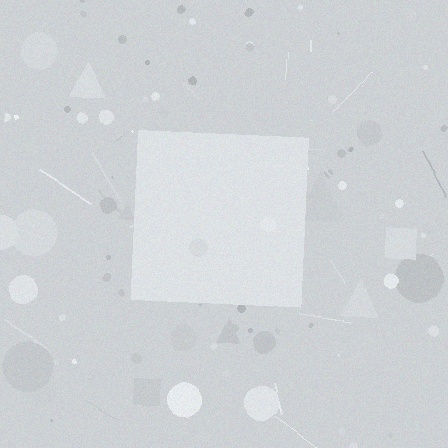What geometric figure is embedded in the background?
A square is embedded in the background.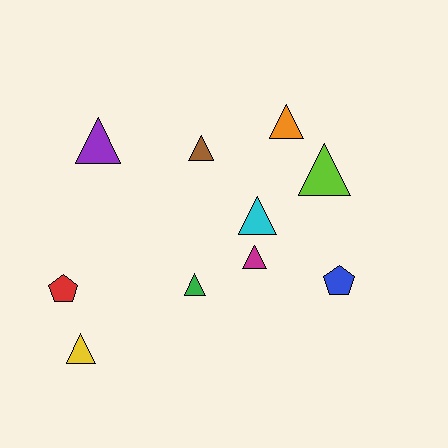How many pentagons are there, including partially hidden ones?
There are 2 pentagons.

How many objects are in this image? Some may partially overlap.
There are 10 objects.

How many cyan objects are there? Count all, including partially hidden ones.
There is 1 cyan object.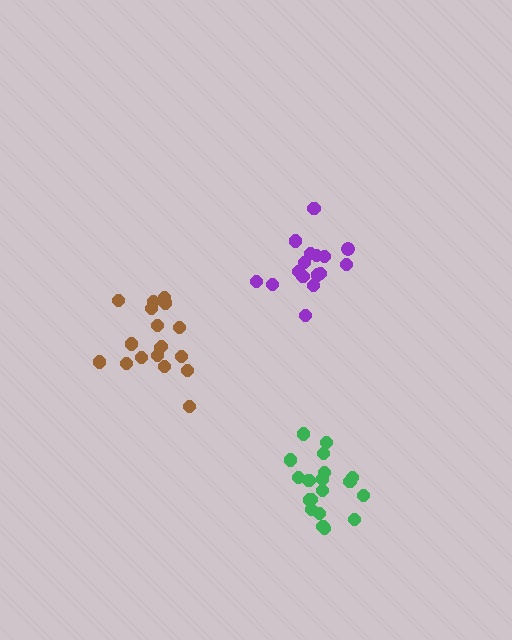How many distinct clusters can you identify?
There are 3 distinct clusters.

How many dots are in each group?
Group 1: 19 dots, Group 2: 16 dots, Group 3: 18 dots (53 total).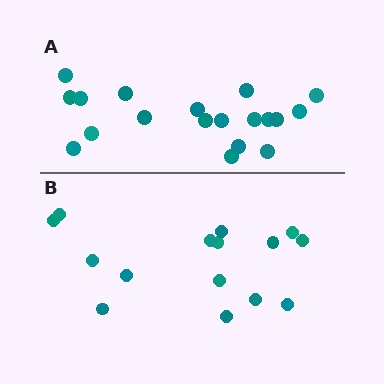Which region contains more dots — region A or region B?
Region A (the top region) has more dots.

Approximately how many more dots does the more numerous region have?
Region A has about 4 more dots than region B.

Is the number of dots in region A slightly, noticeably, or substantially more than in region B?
Region A has noticeably more, but not dramatically so. The ratio is roughly 1.3 to 1.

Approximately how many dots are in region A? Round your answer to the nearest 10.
About 20 dots. (The exact count is 19, which rounds to 20.)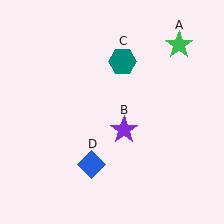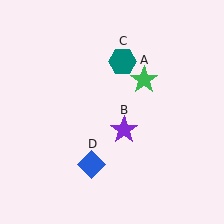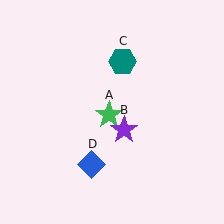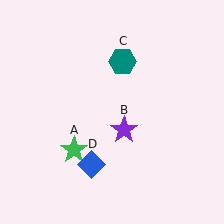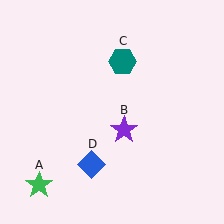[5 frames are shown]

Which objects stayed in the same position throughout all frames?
Purple star (object B) and teal hexagon (object C) and blue diamond (object D) remained stationary.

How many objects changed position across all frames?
1 object changed position: green star (object A).